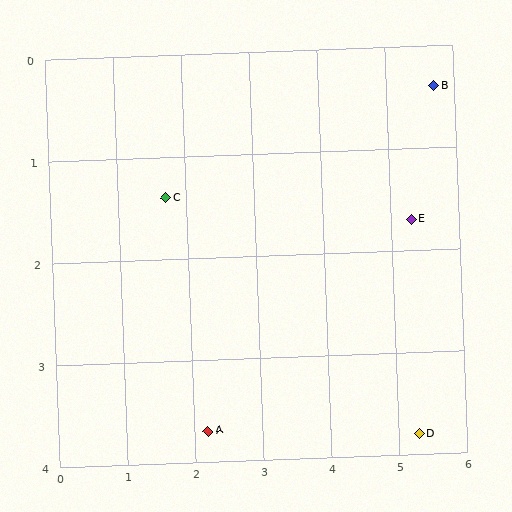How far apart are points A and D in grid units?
Points A and D are about 3.1 grid units apart.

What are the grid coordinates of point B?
Point B is at approximately (5.7, 0.4).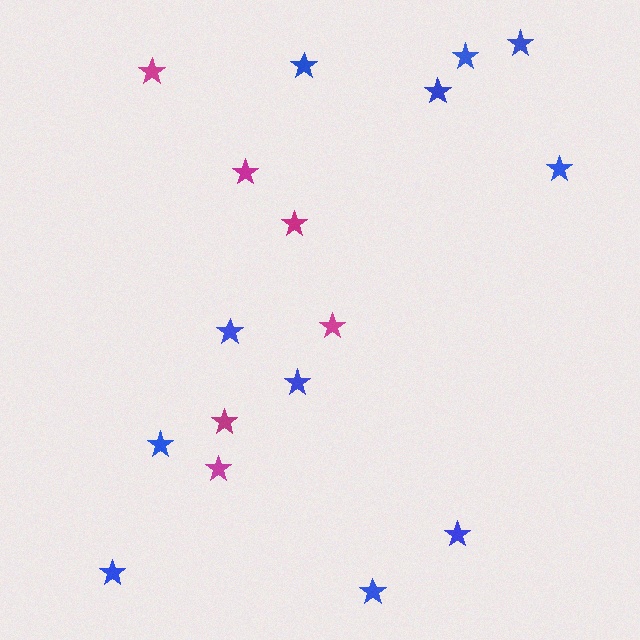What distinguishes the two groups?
There are 2 groups: one group of magenta stars (6) and one group of blue stars (11).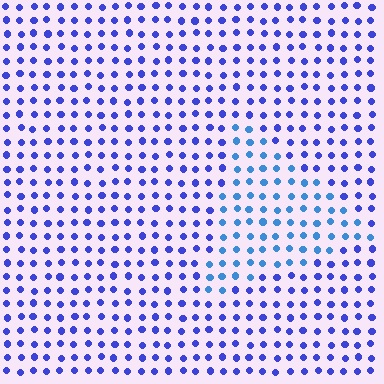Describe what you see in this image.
The image is filled with small blue elements in a uniform arrangement. A triangle-shaped region is visible where the elements are tinted to a slightly different hue, forming a subtle color boundary.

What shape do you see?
I see a triangle.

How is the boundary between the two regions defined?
The boundary is defined purely by a slight shift in hue (about 29 degrees). Spacing, size, and orientation are identical on both sides.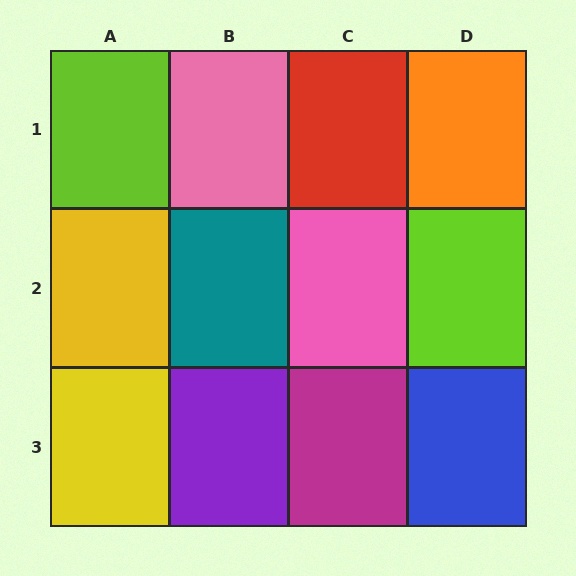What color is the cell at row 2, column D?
Lime.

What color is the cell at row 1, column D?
Orange.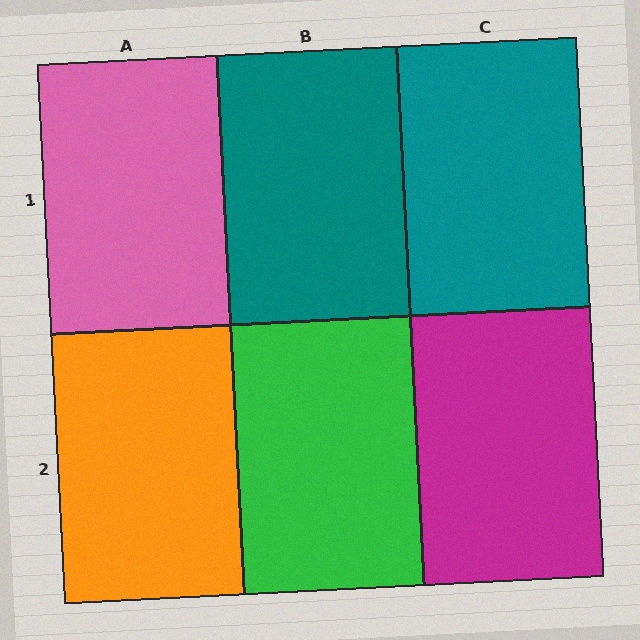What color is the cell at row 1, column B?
Teal.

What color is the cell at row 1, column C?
Teal.